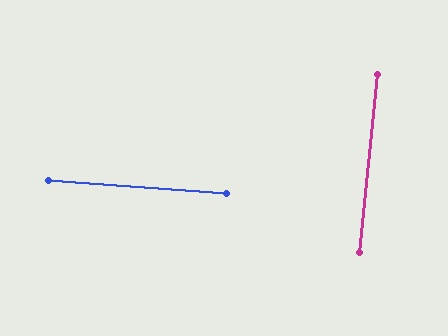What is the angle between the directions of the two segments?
Approximately 88 degrees.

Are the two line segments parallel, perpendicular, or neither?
Perpendicular — they meet at approximately 88°.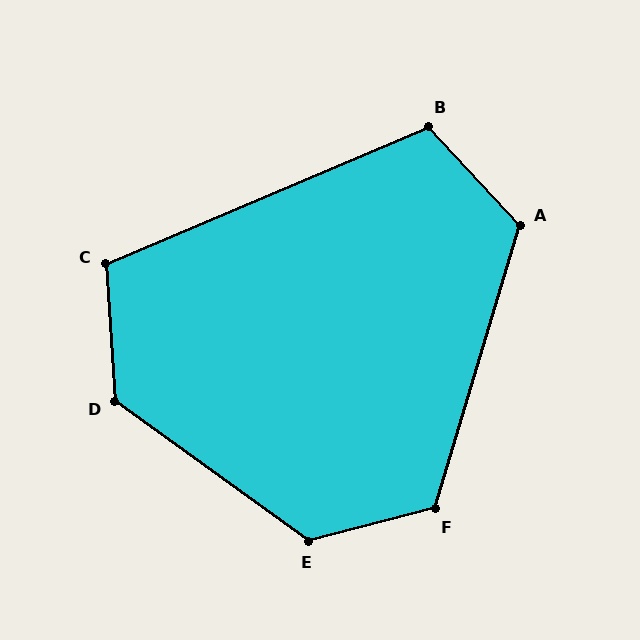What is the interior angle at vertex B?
Approximately 110 degrees (obtuse).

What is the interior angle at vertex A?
Approximately 120 degrees (obtuse).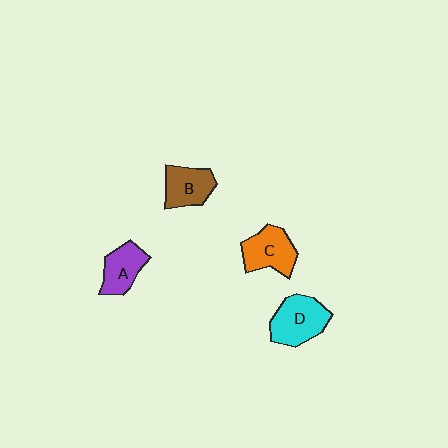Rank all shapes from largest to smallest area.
From largest to smallest: D (cyan), C (orange), B (brown), A (purple).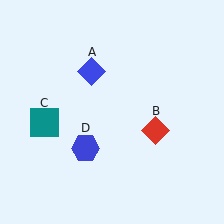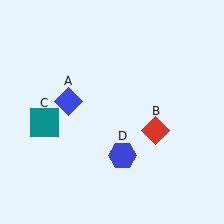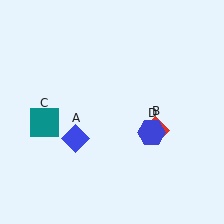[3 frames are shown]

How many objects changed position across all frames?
2 objects changed position: blue diamond (object A), blue hexagon (object D).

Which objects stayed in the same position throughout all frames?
Red diamond (object B) and teal square (object C) remained stationary.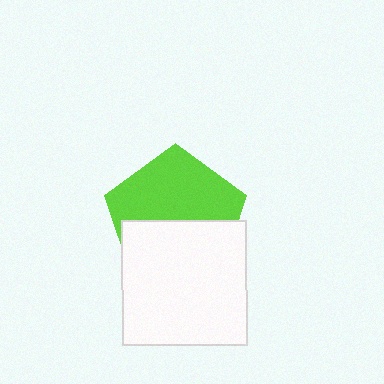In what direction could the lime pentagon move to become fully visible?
The lime pentagon could move up. That would shift it out from behind the white square entirely.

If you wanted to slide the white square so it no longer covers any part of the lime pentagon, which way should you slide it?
Slide it down — that is the most direct way to separate the two shapes.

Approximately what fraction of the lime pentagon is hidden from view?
Roughly 47% of the lime pentagon is hidden behind the white square.